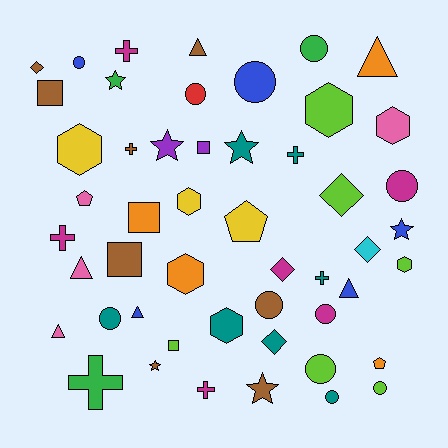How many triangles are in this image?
There are 6 triangles.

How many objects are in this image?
There are 50 objects.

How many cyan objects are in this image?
There is 1 cyan object.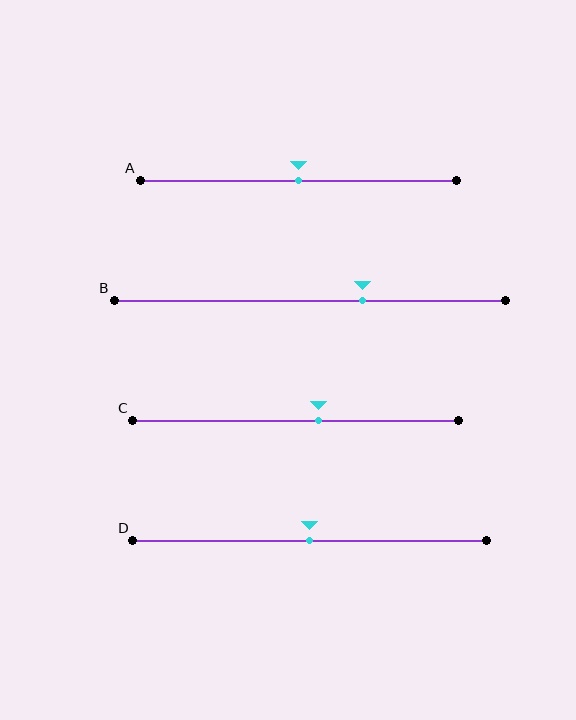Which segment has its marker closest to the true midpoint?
Segment A has its marker closest to the true midpoint.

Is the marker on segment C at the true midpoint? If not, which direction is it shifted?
No, the marker on segment C is shifted to the right by about 7% of the segment length.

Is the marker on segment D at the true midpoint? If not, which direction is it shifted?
Yes, the marker on segment D is at the true midpoint.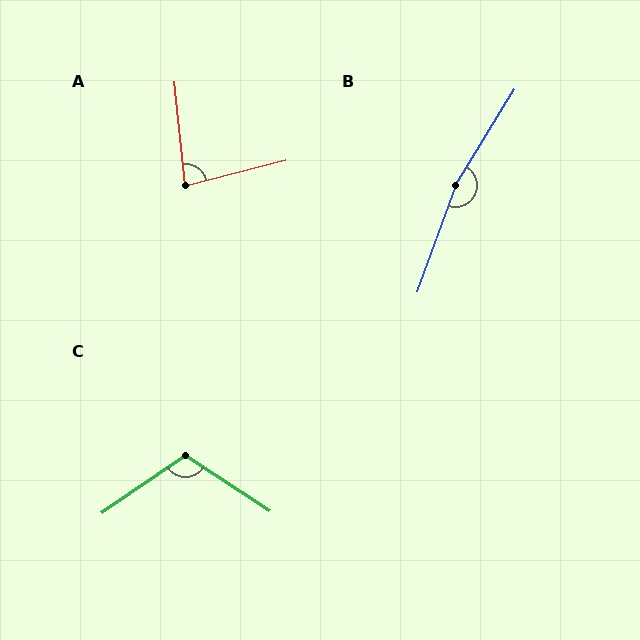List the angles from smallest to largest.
A (82°), C (112°), B (168°).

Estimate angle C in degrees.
Approximately 112 degrees.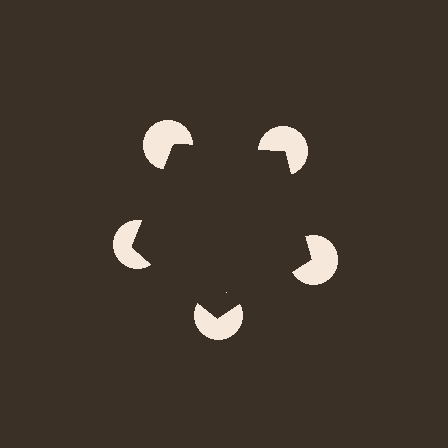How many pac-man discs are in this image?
There are 5 — one at each vertex of the illusory pentagon.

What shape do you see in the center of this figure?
An illusory pentagon — its edges are inferred from the aligned wedge cuts in the pac-man discs, not physically drawn.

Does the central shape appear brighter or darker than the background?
It typically appears slightly darker than the background, even though no actual brightness change is drawn.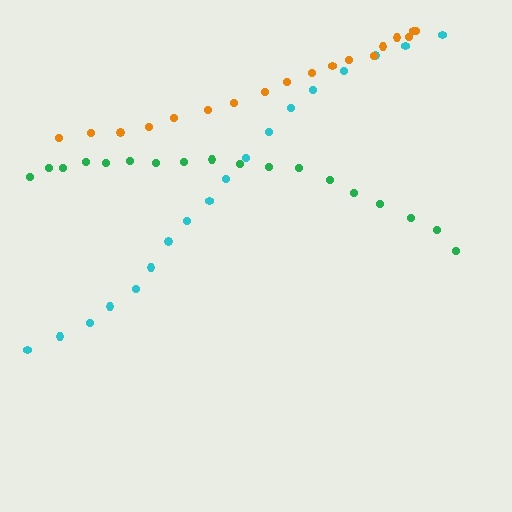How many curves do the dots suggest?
There are 3 distinct paths.